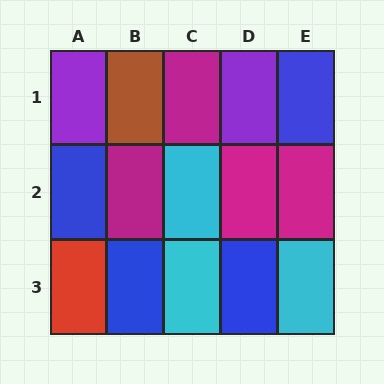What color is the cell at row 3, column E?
Cyan.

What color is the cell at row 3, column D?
Blue.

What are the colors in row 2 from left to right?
Blue, magenta, cyan, magenta, magenta.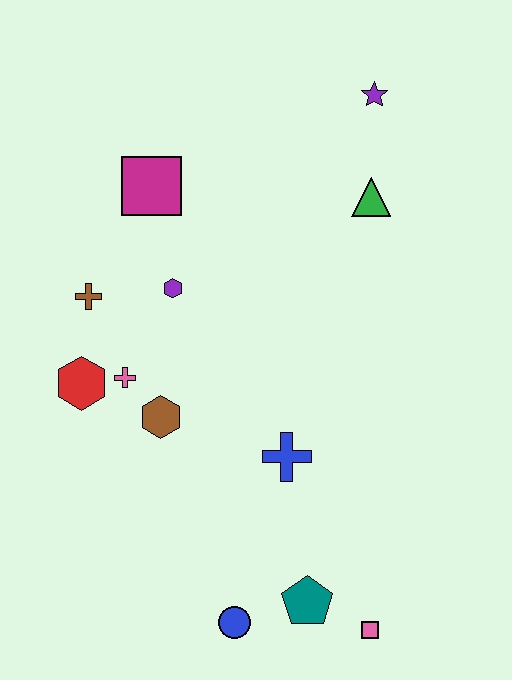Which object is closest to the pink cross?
The red hexagon is closest to the pink cross.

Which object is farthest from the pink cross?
The purple star is farthest from the pink cross.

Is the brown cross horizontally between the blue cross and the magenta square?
No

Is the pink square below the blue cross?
Yes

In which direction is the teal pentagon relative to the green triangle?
The teal pentagon is below the green triangle.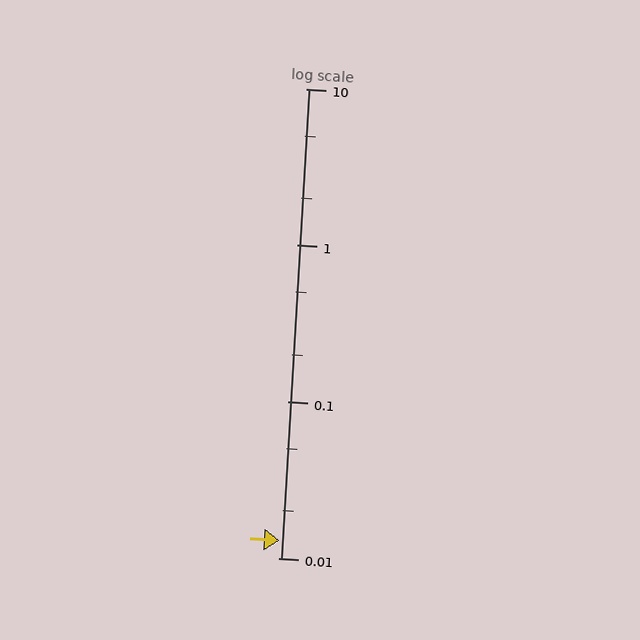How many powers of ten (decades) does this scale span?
The scale spans 3 decades, from 0.01 to 10.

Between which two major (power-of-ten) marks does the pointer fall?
The pointer is between 0.01 and 0.1.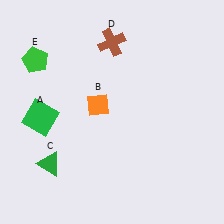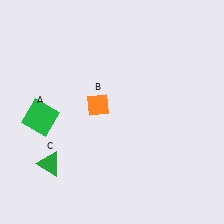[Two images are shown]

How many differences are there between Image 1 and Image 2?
There are 2 differences between the two images.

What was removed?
The green pentagon (E), the brown cross (D) were removed in Image 2.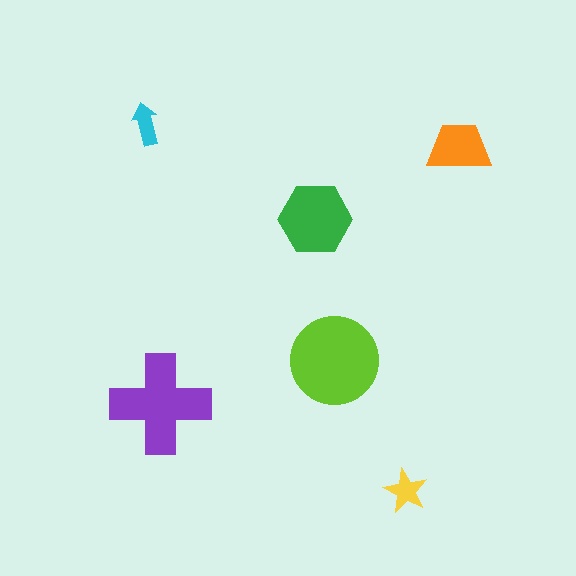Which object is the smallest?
The cyan arrow.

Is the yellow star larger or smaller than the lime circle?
Smaller.